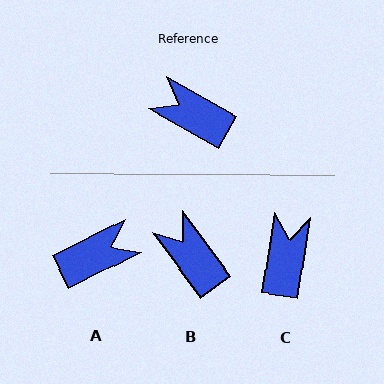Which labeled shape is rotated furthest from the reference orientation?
A, about 124 degrees away.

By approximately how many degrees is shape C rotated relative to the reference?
Approximately 69 degrees clockwise.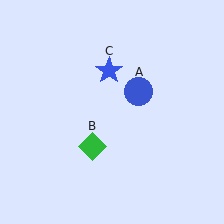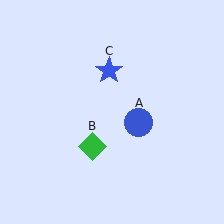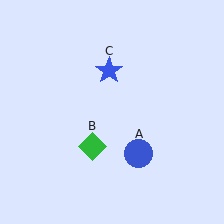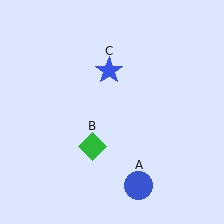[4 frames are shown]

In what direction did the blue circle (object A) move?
The blue circle (object A) moved down.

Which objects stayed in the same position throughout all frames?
Green diamond (object B) and blue star (object C) remained stationary.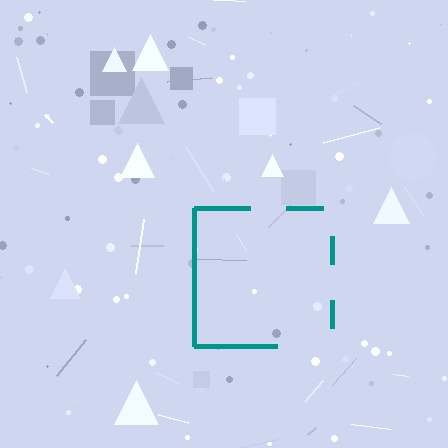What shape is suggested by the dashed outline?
The dashed outline suggests a square.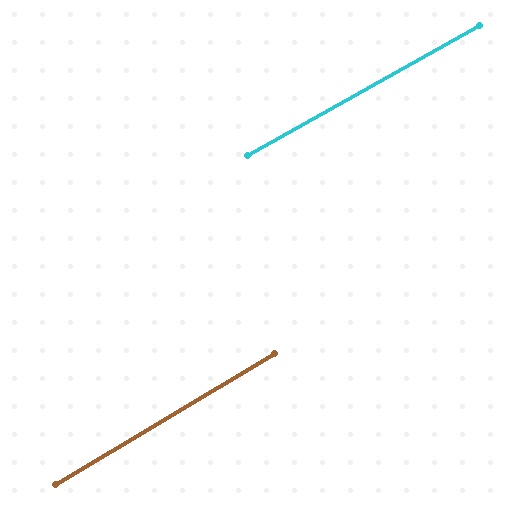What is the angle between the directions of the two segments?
Approximately 2 degrees.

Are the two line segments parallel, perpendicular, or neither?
Parallel — their directions differ by only 1.7°.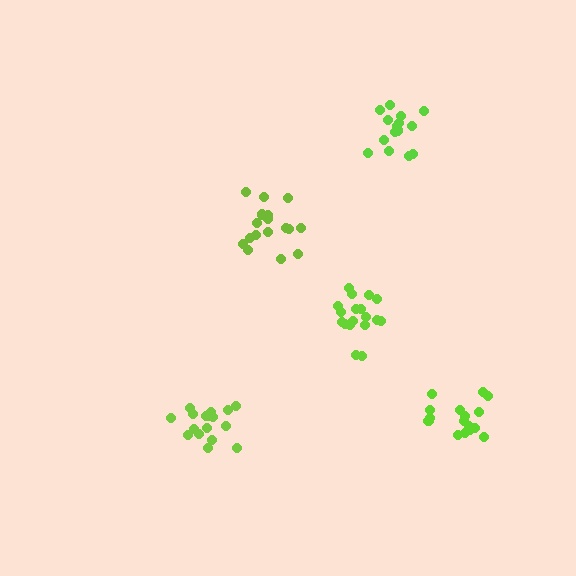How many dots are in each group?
Group 1: 16 dots, Group 2: 16 dots, Group 3: 17 dots, Group 4: 17 dots, Group 5: 18 dots (84 total).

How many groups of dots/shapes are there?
There are 5 groups.